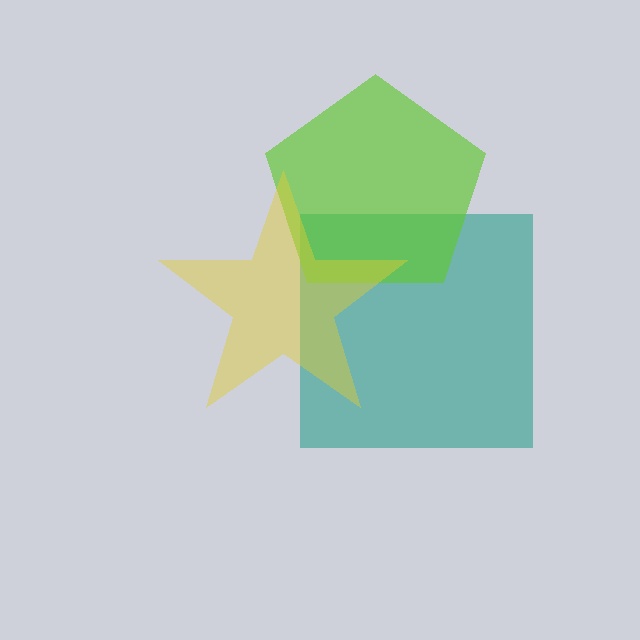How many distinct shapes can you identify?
There are 3 distinct shapes: a teal square, a lime pentagon, a yellow star.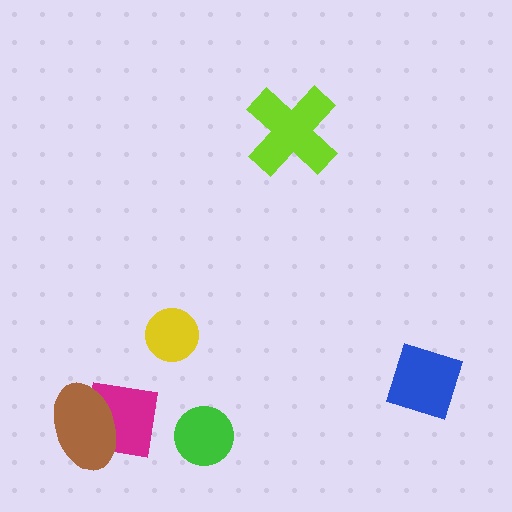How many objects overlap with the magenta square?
1 object overlaps with the magenta square.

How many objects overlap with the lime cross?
0 objects overlap with the lime cross.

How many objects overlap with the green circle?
0 objects overlap with the green circle.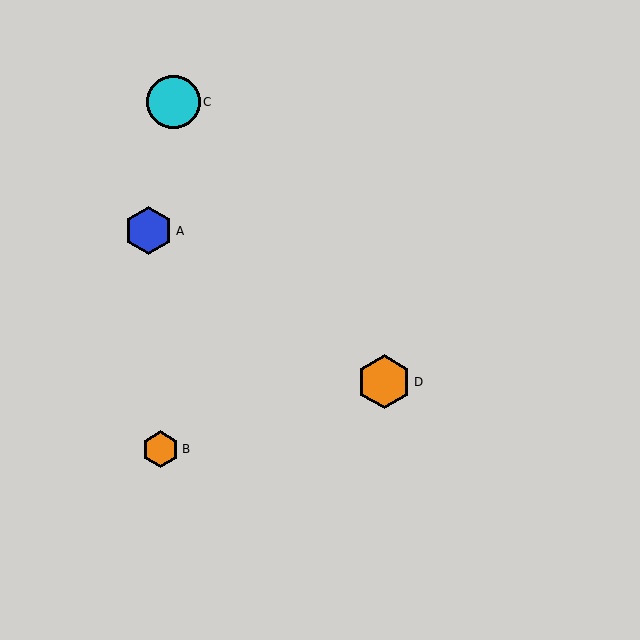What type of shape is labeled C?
Shape C is a cyan circle.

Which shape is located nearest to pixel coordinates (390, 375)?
The orange hexagon (labeled D) at (384, 382) is nearest to that location.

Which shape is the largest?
The orange hexagon (labeled D) is the largest.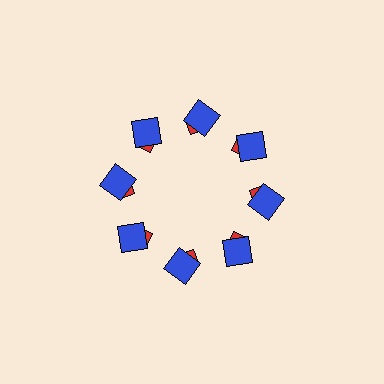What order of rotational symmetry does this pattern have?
This pattern has 8-fold rotational symmetry.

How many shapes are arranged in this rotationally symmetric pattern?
There are 16 shapes, arranged in 8 groups of 2.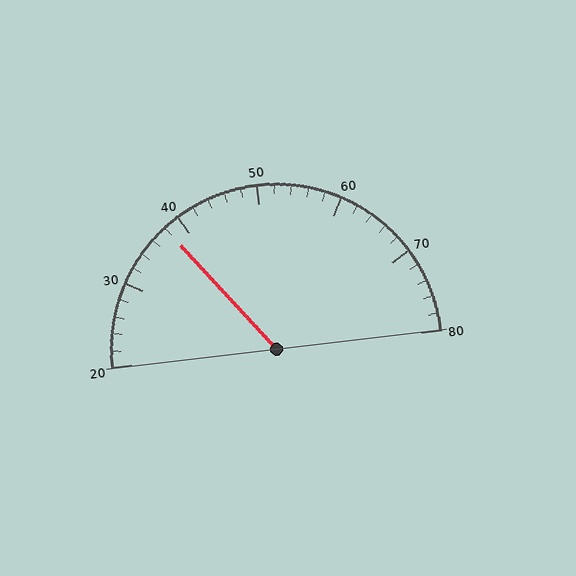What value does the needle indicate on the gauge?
The needle indicates approximately 38.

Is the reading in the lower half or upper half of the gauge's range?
The reading is in the lower half of the range (20 to 80).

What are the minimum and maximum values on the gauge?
The gauge ranges from 20 to 80.